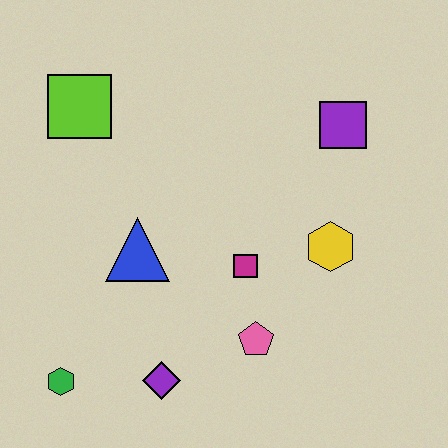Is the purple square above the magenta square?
Yes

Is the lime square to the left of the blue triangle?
Yes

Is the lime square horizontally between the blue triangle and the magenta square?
No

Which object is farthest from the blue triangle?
The purple square is farthest from the blue triangle.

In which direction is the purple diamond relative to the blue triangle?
The purple diamond is below the blue triangle.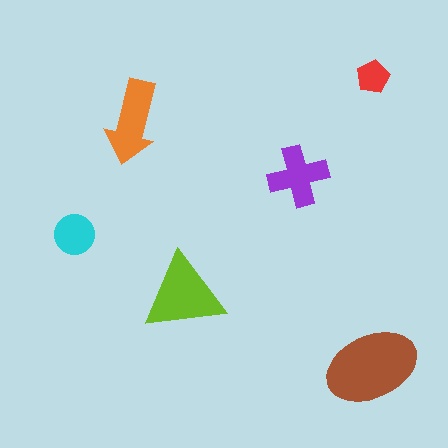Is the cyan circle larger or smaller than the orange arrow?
Smaller.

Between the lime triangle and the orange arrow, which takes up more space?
The lime triangle.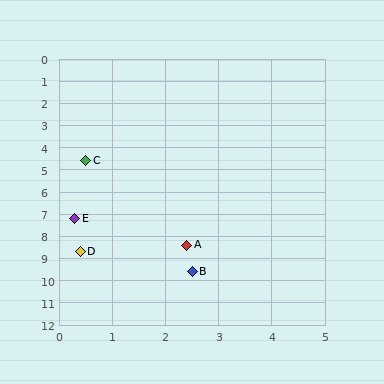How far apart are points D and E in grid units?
Points D and E are about 1.5 grid units apart.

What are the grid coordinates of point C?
Point C is at approximately (0.5, 4.6).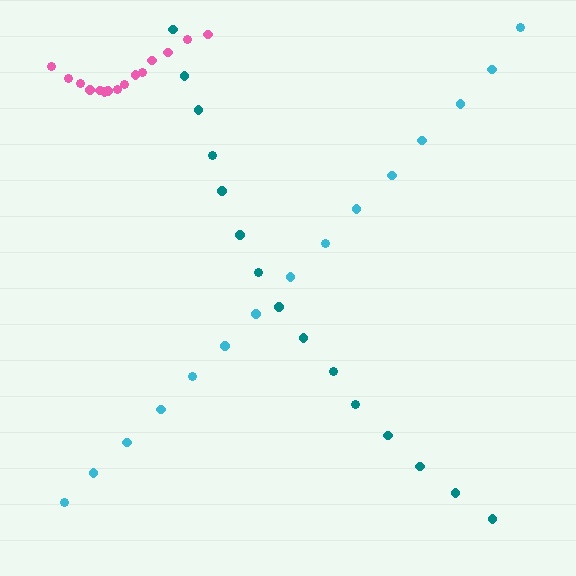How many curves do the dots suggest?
There are 3 distinct paths.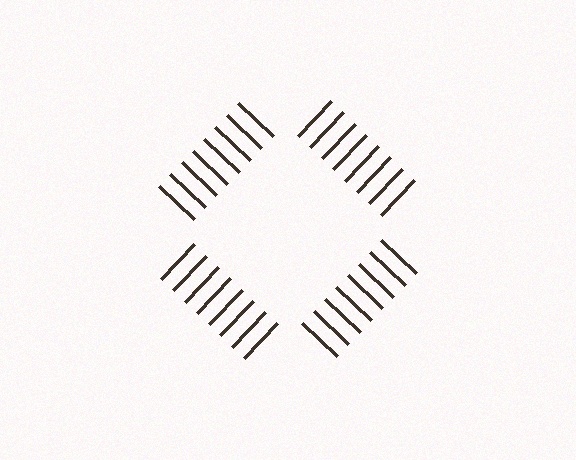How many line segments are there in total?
32 — 8 along each of the 4 edges.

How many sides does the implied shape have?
4 sides — the line-ends trace a square.